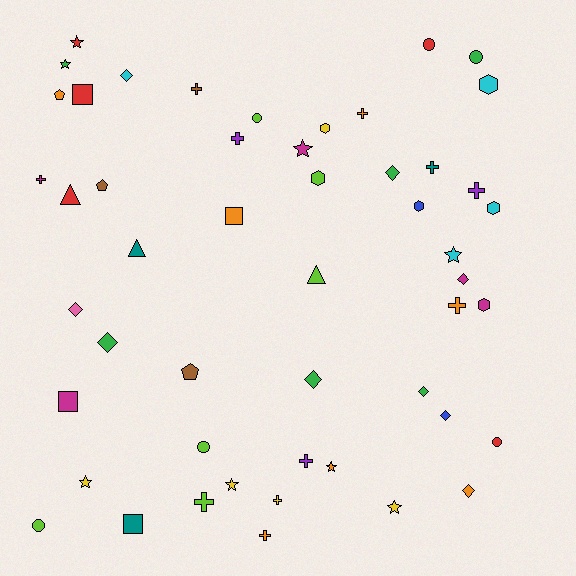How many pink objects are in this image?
There is 1 pink object.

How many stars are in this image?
There are 8 stars.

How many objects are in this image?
There are 50 objects.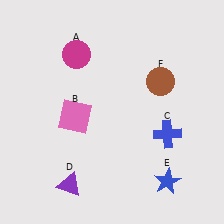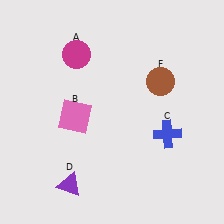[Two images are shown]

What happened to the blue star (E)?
The blue star (E) was removed in Image 2. It was in the bottom-right area of Image 1.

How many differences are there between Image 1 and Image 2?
There is 1 difference between the two images.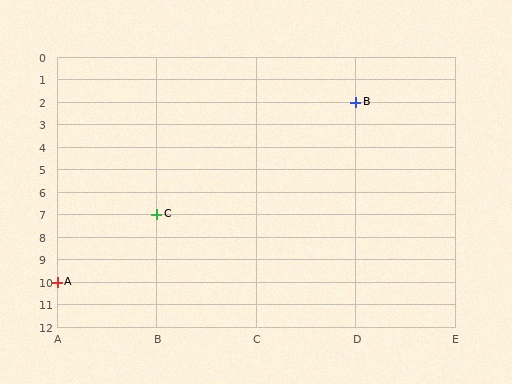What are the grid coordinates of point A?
Point A is at grid coordinates (A, 10).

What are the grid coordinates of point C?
Point C is at grid coordinates (B, 7).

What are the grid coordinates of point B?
Point B is at grid coordinates (D, 2).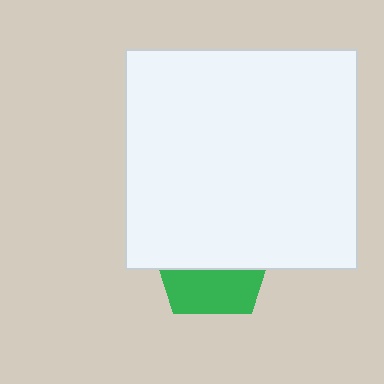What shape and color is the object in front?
The object in front is a white rectangle.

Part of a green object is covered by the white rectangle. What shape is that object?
It is a pentagon.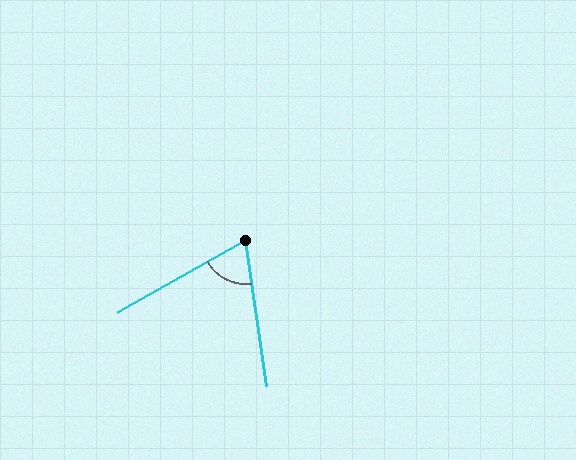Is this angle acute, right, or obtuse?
It is acute.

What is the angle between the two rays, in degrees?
Approximately 69 degrees.